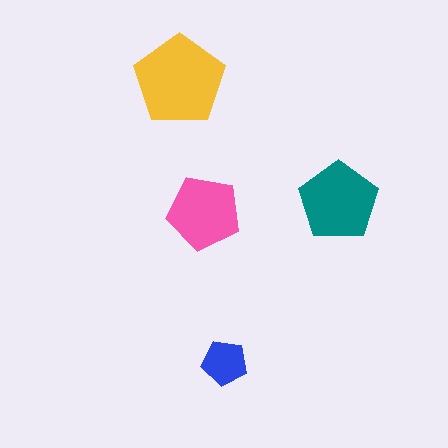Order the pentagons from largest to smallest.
the yellow one, the teal one, the pink one, the blue one.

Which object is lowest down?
The blue pentagon is bottommost.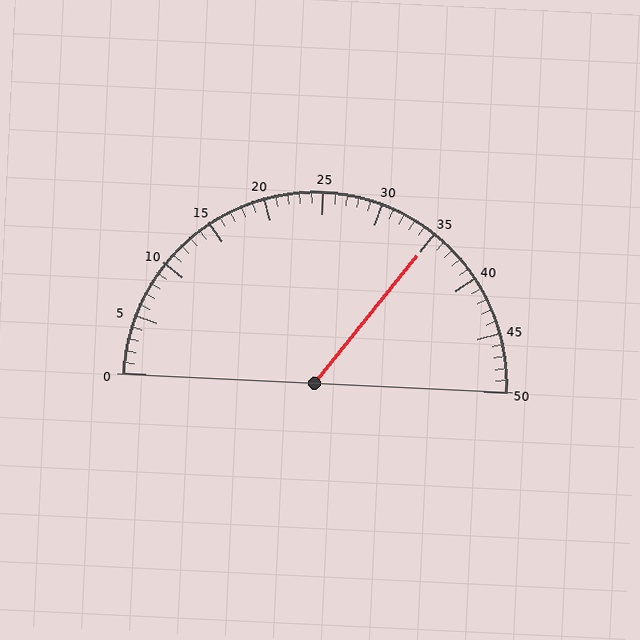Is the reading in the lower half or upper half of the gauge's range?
The reading is in the upper half of the range (0 to 50).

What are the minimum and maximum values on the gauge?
The gauge ranges from 0 to 50.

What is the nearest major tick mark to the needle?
The nearest major tick mark is 35.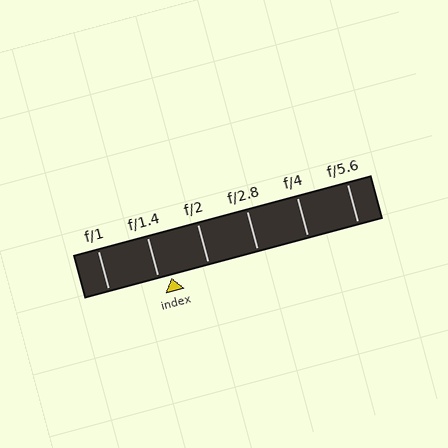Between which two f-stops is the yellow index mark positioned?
The index mark is between f/1.4 and f/2.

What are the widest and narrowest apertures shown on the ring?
The widest aperture shown is f/1 and the narrowest is f/5.6.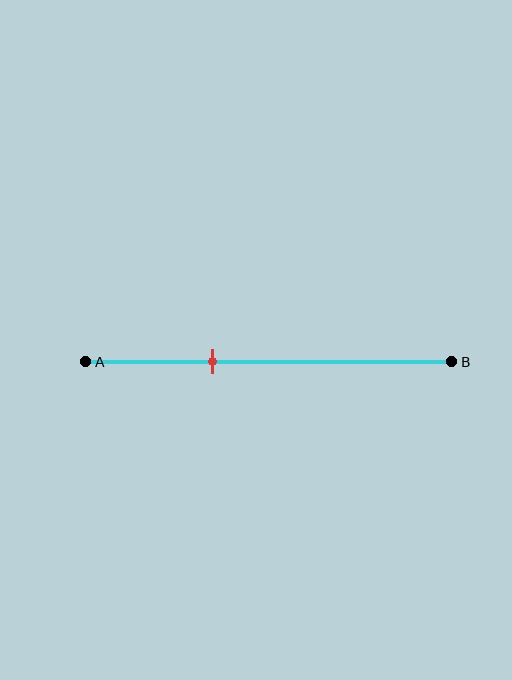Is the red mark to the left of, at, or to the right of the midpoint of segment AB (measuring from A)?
The red mark is to the left of the midpoint of segment AB.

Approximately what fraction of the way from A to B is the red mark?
The red mark is approximately 35% of the way from A to B.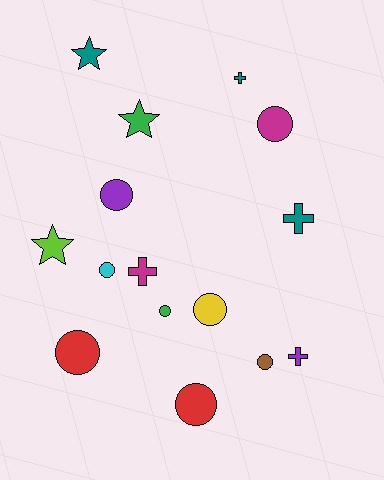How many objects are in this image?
There are 15 objects.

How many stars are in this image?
There are 3 stars.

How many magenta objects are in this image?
There are 2 magenta objects.